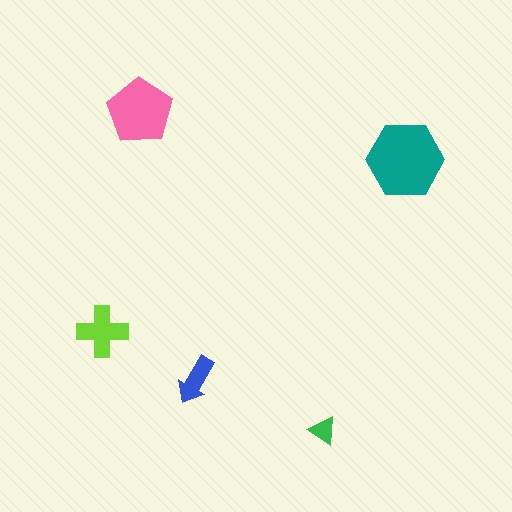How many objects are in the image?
There are 5 objects in the image.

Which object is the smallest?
The green triangle.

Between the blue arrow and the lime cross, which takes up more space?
The lime cross.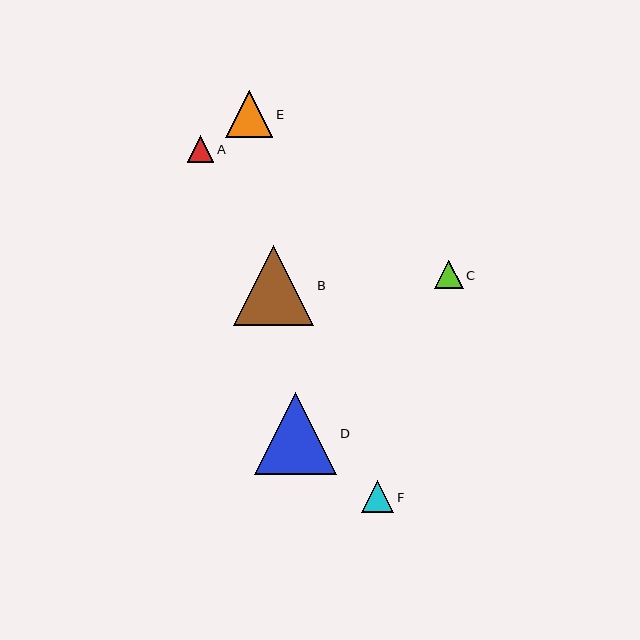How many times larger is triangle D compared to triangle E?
Triangle D is approximately 1.8 times the size of triangle E.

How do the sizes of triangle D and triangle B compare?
Triangle D and triangle B are approximately the same size.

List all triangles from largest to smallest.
From largest to smallest: D, B, E, F, C, A.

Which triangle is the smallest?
Triangle A is the smallest with a size of approximately 26 pixels.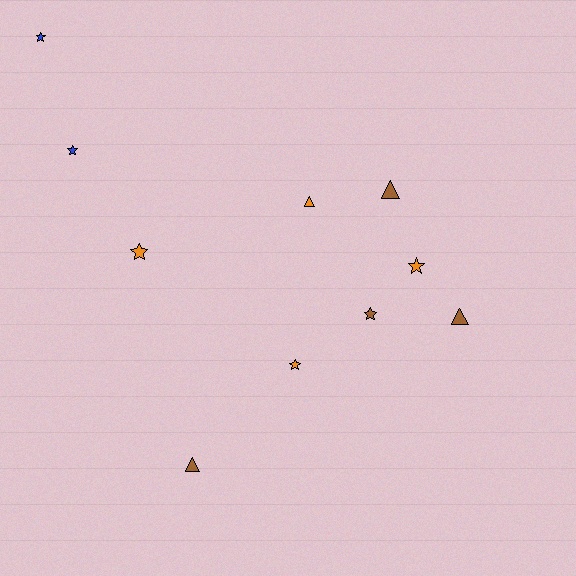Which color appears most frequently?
Orange, with 4 objects.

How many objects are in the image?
There are 10 objects.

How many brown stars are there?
There is 1 brown star.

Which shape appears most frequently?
Star, with 6 objects.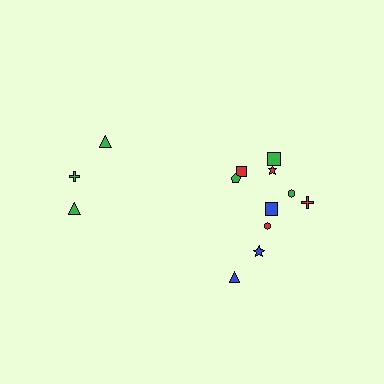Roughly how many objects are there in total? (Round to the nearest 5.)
Roughly 15 objects in total.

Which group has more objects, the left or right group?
The right group.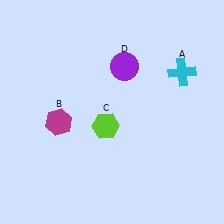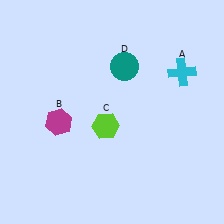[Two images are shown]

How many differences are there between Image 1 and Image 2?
There is 1 difference between the two images.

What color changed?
The circle (D) changed from purple in Image 1 to teal in Image 2.